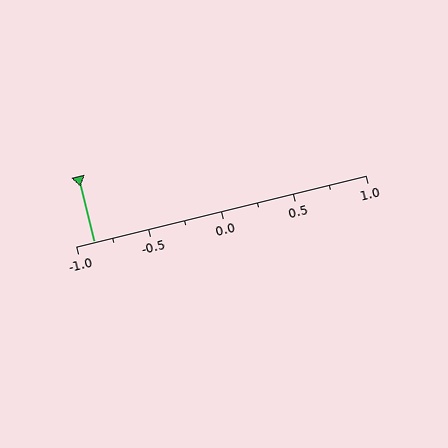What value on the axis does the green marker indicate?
The marker indicates approximately -0.88.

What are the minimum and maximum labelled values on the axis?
The axis runs from -1.0 to 1.0.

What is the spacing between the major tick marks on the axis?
The major ticks are spaced 0.5 apart.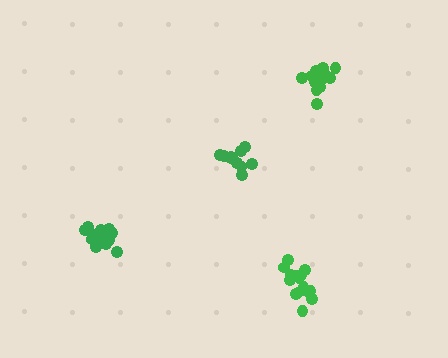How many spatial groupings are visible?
There are 4 spatial groupings.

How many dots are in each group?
Group 1: 16 dots, Group 2: 16 dots, Group 3: 11 dots, Group 4: 15 dots (58 total).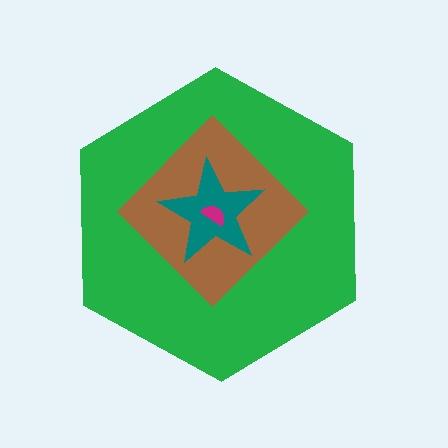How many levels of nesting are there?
4.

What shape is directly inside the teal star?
The magenta semicircle.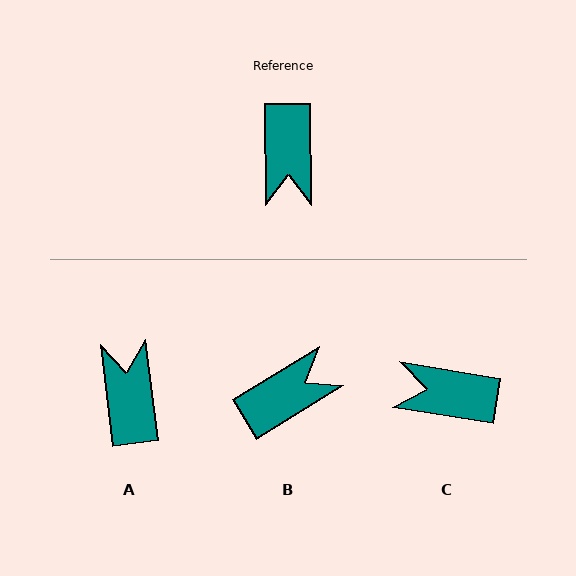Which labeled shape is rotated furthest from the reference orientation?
A, about 173 degrees away.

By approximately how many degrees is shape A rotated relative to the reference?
Approximately 173 degrees clockwise.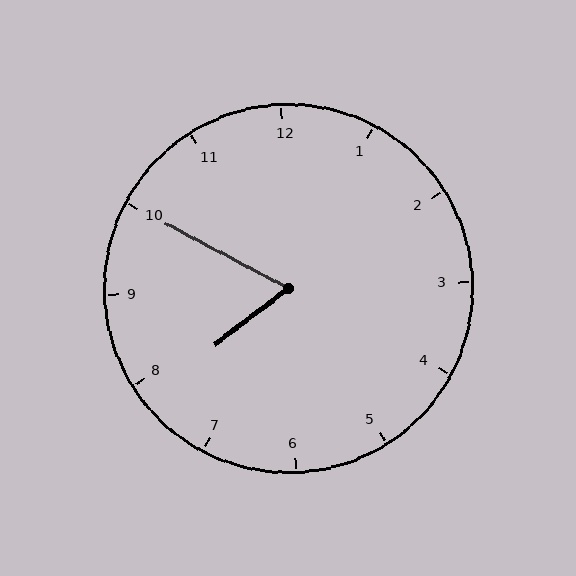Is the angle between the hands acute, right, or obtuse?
It is acute.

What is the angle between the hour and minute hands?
Approximately 65 degrees.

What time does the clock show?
7:50.